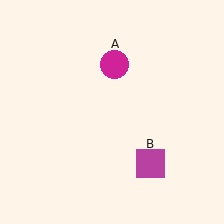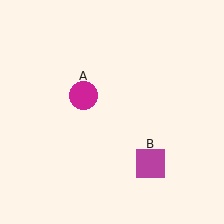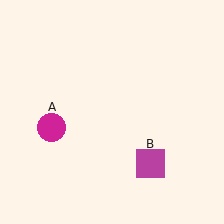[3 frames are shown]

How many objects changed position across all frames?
1 object changed position: magenta circle (object A).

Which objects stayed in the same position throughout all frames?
Magenta square (object B) remained stationary.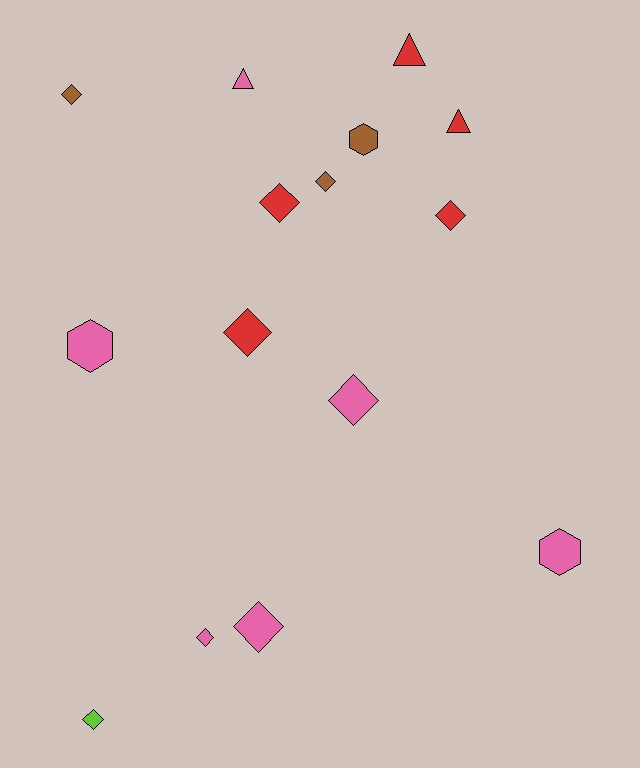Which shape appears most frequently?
Diamond, with 9 objects.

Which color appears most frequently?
Pink, with 6 objects.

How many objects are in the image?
There are 15 objects.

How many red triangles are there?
There are 2 red triangles.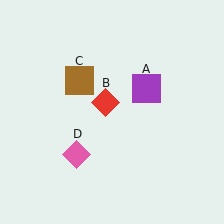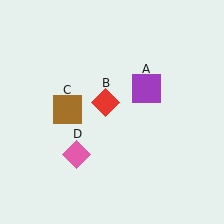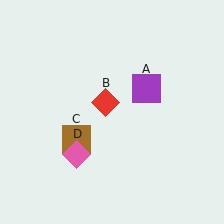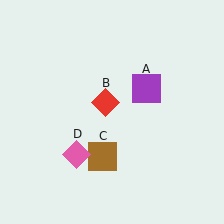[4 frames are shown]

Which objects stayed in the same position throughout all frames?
Purple square (object A) and red diamond (object B) and pink diamond (object D) remained stationary.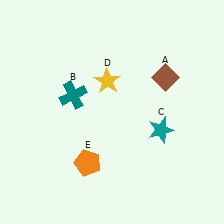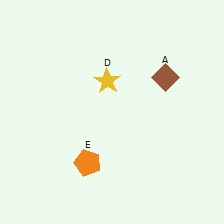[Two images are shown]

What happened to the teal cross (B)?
The teal cross (B) was removed in Image 2. It was in the top-left area of Image 1.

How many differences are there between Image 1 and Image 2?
There are 2 differences between the two images.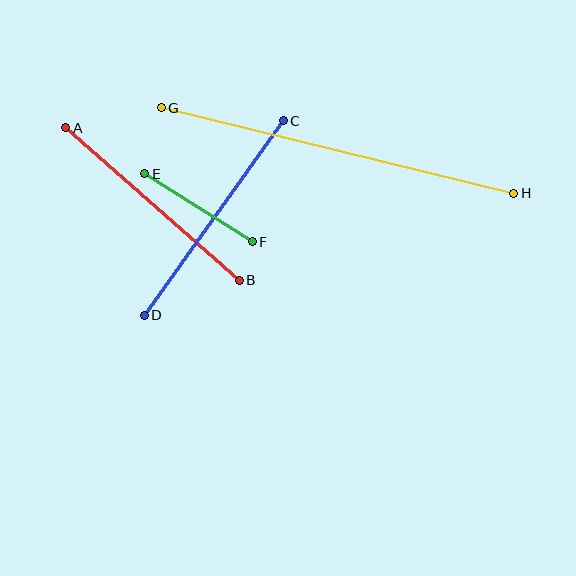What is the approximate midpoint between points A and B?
The midpoint is at approximately (152, 204) pixels.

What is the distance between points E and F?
The distance is approximately 127 pixels.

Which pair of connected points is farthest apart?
Points G and H are farthest apart.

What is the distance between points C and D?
The distance is approximately 239 pixels.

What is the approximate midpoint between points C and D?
The midpoint is at approximately (214, 218) pixels.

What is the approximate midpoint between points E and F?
The midpoint is at approximately (199, 208) pixels.